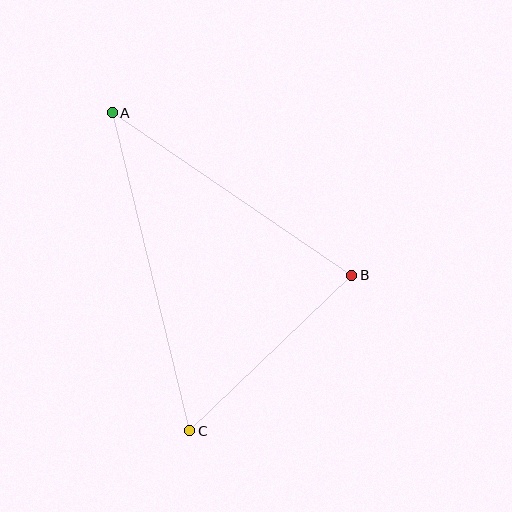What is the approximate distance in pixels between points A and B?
The distance between A and B is approximately 290 pixels.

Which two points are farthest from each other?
Points A and C are farthest from each other.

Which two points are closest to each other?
Points B and C are closest to each other.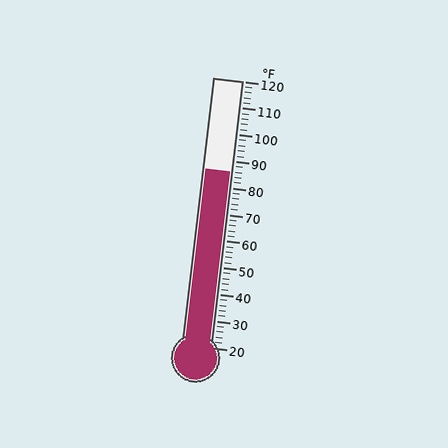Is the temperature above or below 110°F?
The temperature is below 110°F.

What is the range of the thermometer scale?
The thermometer scale ranges from 20°F to 120°F.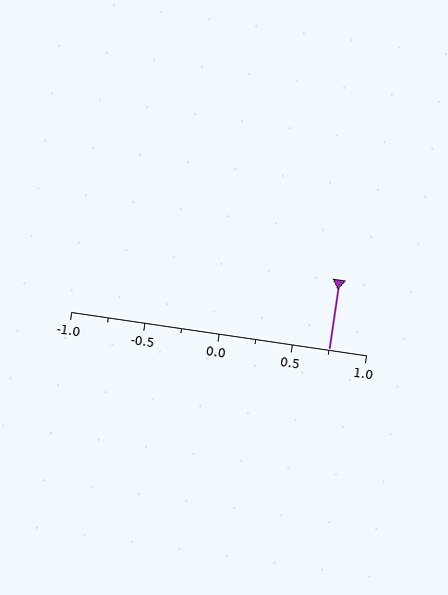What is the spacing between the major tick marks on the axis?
The major ticks are spaced 0.5 apart.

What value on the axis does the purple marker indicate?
The marker indicates approximately 0.75.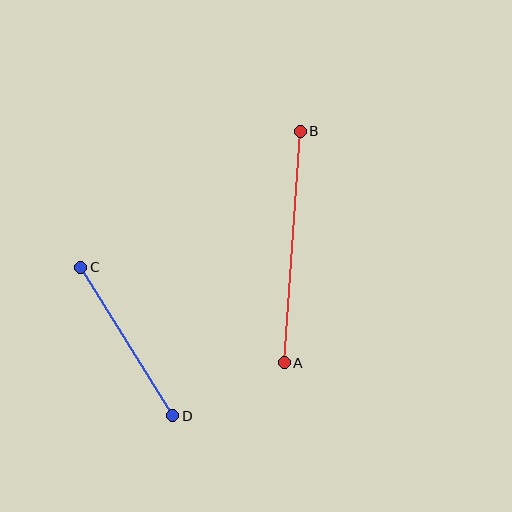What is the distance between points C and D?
The distance is approximately 175 pixels.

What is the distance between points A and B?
The distance is approximately 232 pixels.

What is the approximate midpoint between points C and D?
The midpoint is at approximately (127, 342) pixels.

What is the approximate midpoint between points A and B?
The midpoint is at approximately (292, 247) pixels.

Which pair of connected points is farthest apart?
Points A and B are farthest apart.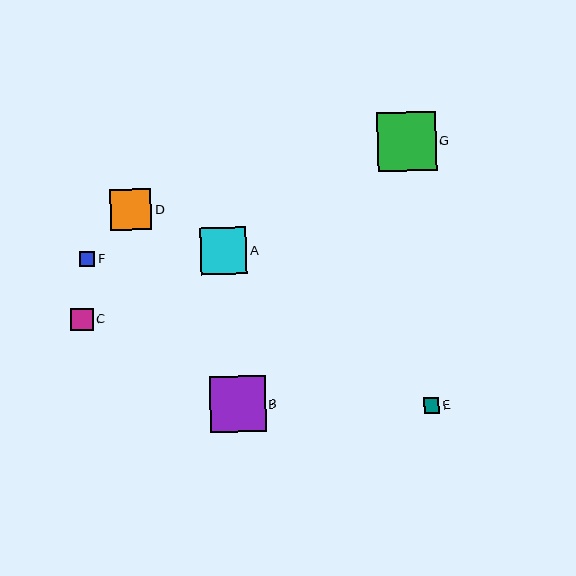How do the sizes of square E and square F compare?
Square E and square F are approximately the same size.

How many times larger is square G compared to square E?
Square G is approximately 3.7 times the size of square E.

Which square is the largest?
Square G is the largest with a size of approximately 58 pixels.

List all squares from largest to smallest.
From largest to smallest: G, B, A, D, C, E, F.